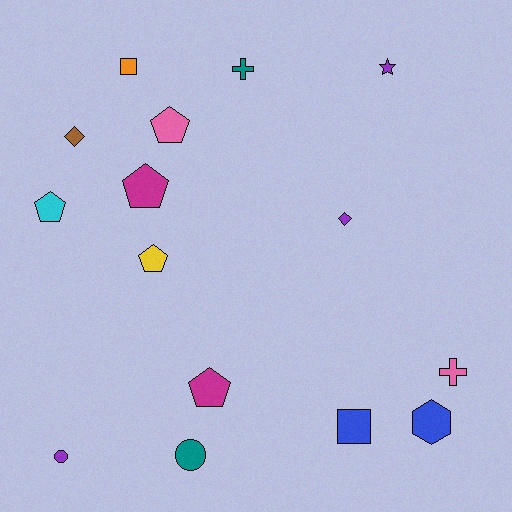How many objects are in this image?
There are 15 objects.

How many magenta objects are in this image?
There are 2 magenta objects.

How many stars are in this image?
There is 1 star.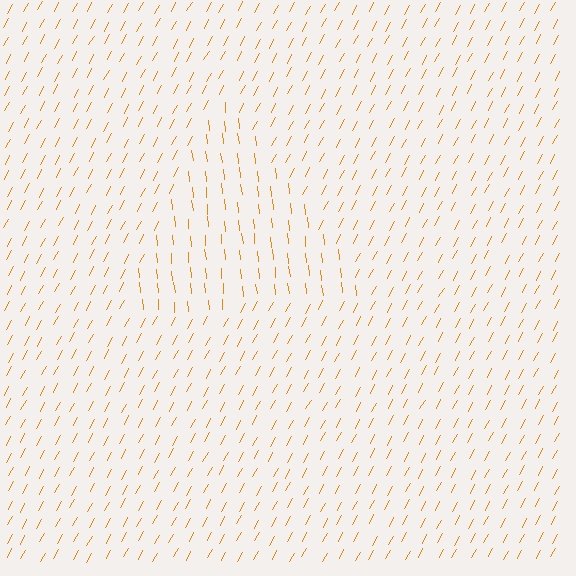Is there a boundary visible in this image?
Yes, there is a texture boundary formed by a change in line orientation.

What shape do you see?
I see a triangle.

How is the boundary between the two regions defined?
The boundary is defined purely by a change in line orientation (approximately 34 degrees difference). All lines are the same color and thickness.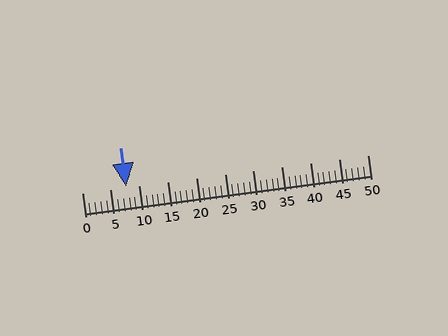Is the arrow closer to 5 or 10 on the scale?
The arrow is closer to 10.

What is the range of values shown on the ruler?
The ruler shows values from 0 to 50.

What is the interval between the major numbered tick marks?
The major tick marks are spaced 5 units apart.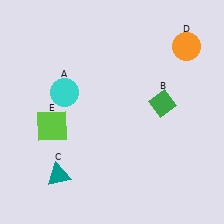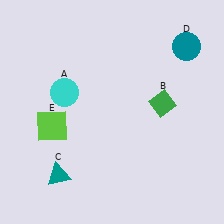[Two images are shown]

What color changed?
The circle (D) changed from orange in Image 1 to teal in Image 2.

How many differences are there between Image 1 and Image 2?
There is 1 difference between the two images.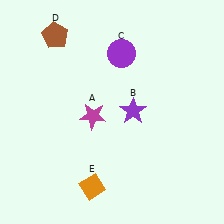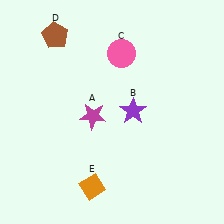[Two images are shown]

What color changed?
The circle (C) changed from purple in Image 1 to pink in Image 2.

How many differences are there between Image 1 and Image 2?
There is 1 difference between the two images.